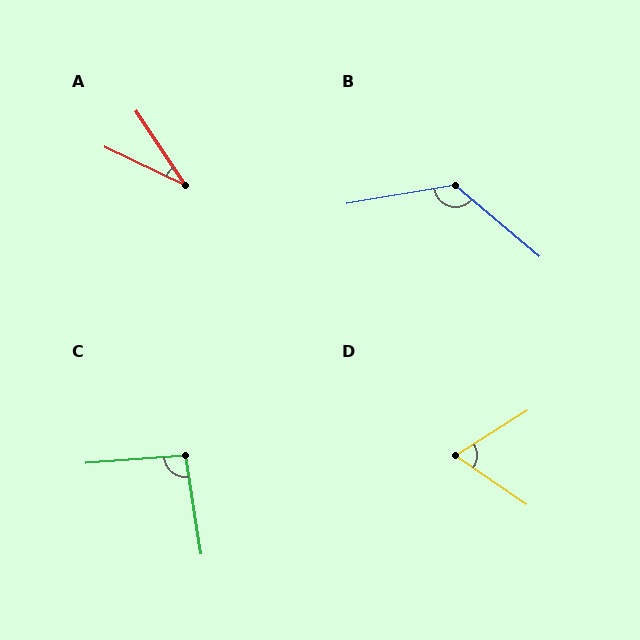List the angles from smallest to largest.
A (31°), D (66°), C (95°), B (130°).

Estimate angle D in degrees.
Approximately 66 degrees.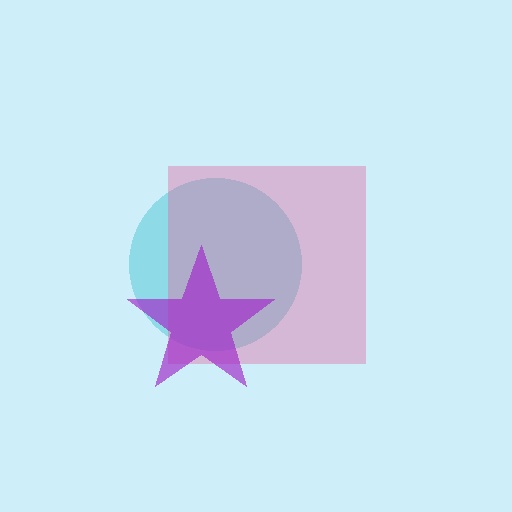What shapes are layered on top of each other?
The layered shapes are: a cyan circle, a pink square, a purple star.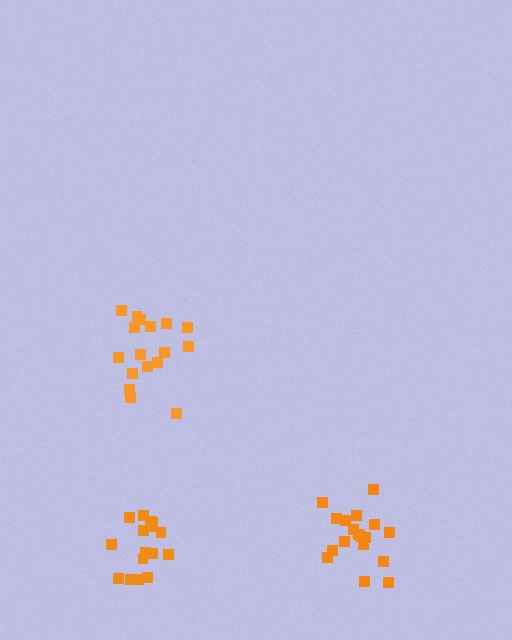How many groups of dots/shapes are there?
There are 3 groups.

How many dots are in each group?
Group 1: 18 dots, Group 2: 17 dots, Group 3: 16 dots (51 total).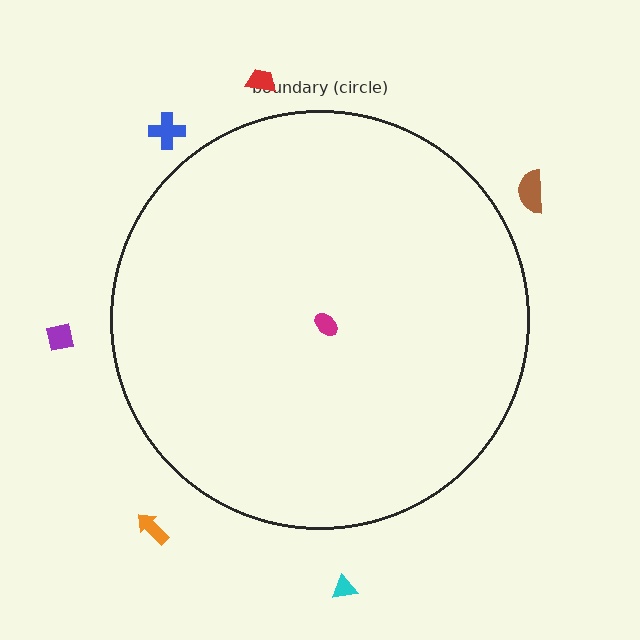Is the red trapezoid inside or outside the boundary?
Outside.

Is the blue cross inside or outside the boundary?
Outside.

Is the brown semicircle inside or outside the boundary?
Outside.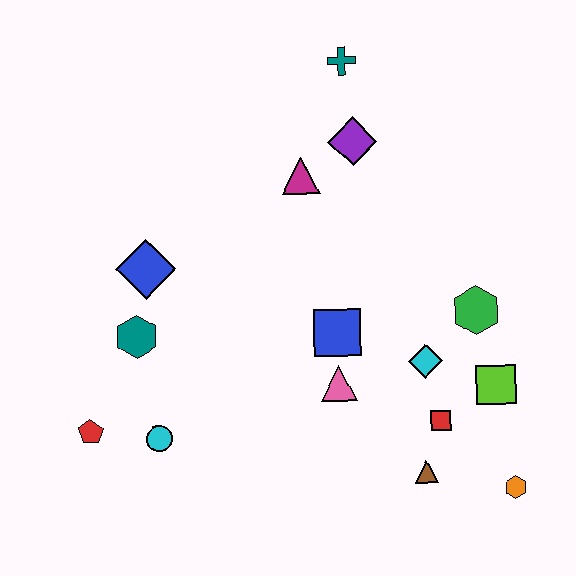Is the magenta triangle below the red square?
No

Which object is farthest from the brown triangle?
The teal cross is farthest from the brown triangle.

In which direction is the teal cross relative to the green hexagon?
The teal cross is above the green hexagon.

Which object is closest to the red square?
The brown triangle is closest to the red square.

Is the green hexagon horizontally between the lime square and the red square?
Yes